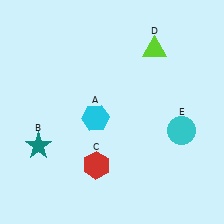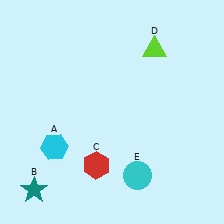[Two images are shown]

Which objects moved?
The objects that moved are: the cyan hexagon (A), the teal star (B), the cyan circle (E).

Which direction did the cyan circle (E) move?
The cyan circle (E) moved down.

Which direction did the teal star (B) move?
The teal star (B) moved down.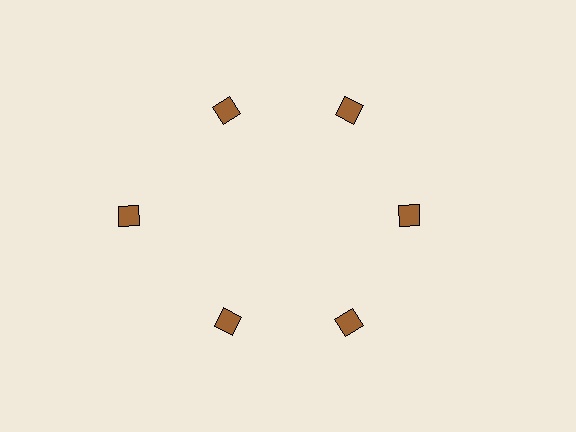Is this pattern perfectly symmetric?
No. The 6 brown diamonds are arranged in a ring, but one element near the 9 o'clock position is pushed outward from the center, breaking the 6-fold rotational symmetry.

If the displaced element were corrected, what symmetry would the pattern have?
It would have 6-fold rotational symmetry — the pattern would map onto itself every 60 degrees.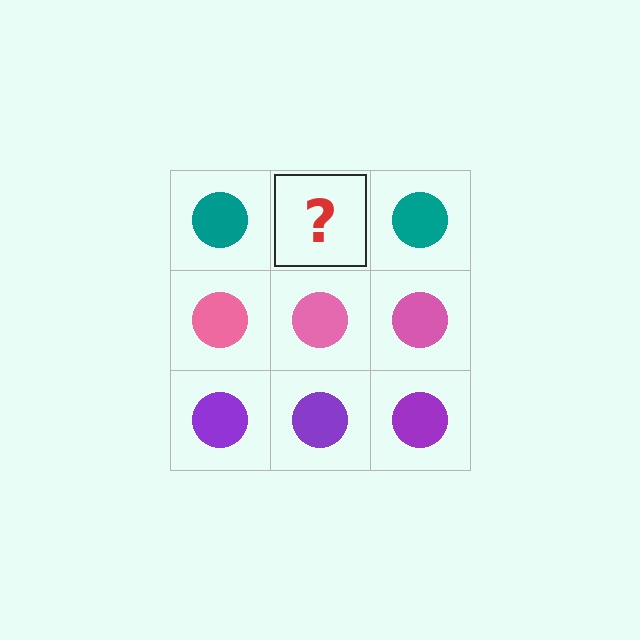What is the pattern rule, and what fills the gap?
The rule is that each row has a consistent color. The gap should be filled with a teal circle.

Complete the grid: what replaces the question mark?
The question mark should be replaced with a teal circle.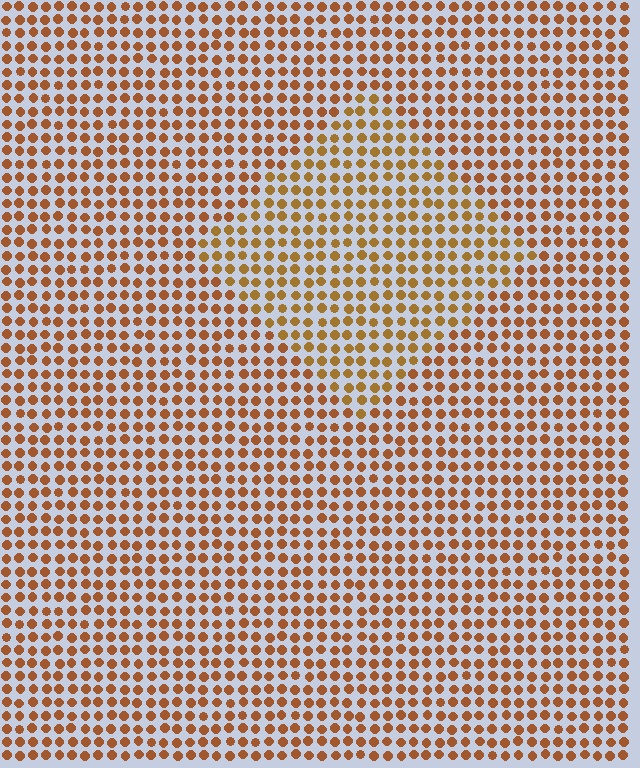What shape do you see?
I see a diamond.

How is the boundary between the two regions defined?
The boundary is defined purely by a slight shift in hue (about 16 degrees). Spacing, size, and orientation are identical on both sides.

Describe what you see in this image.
The image is filled with small brown elements in a uniform arrangement. A diamond-shaped region is visible where the elements are tinted to a slightly different hue, forming a subtle color boundary.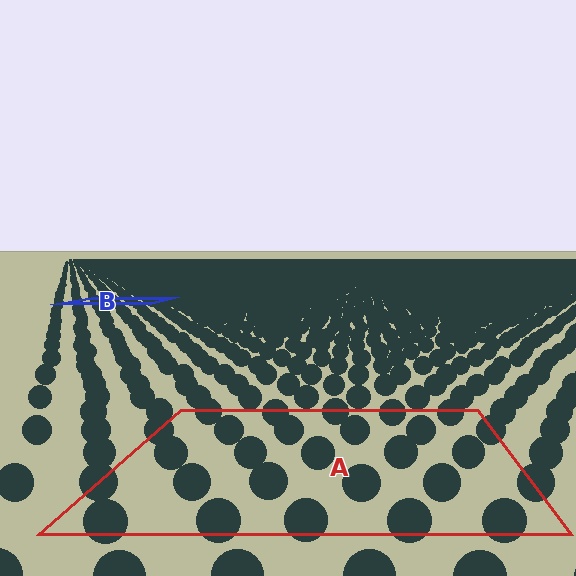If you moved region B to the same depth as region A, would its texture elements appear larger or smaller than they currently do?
They would appear larger. At a closer depth, the same texture elements are projected at a bigger on-screen size.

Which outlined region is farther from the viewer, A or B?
Region B is farther from the viewer — the texture elements inside it appear smaller and more densely packed.